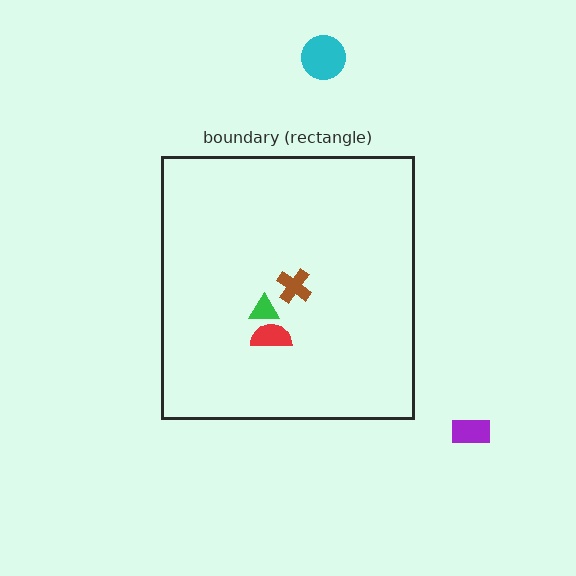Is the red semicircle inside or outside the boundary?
Inside.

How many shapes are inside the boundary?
3 inside, 2 outside.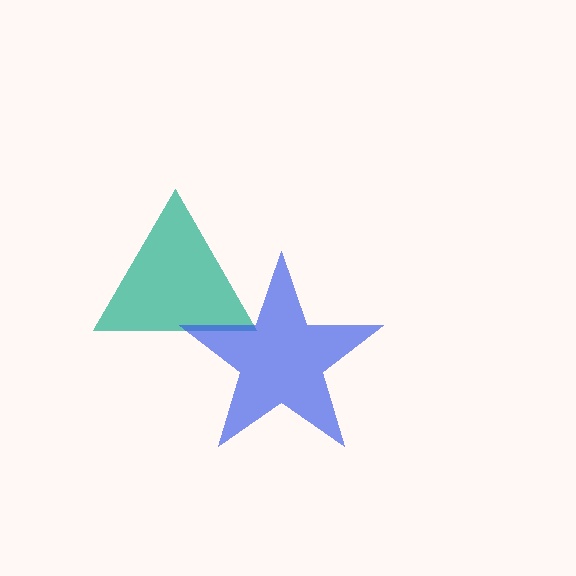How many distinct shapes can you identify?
There are 2 distinct shapes: a teal triangle, a blue star.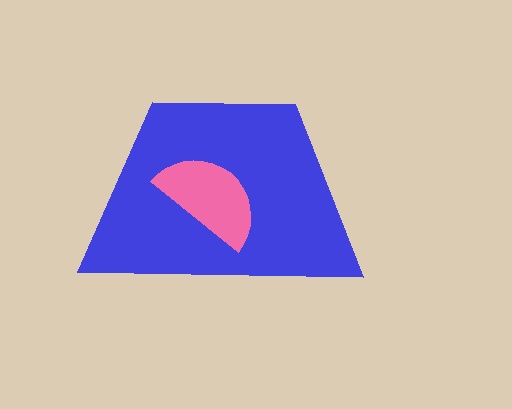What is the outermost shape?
The blue trapezoid.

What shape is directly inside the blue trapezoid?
The pink semicircle.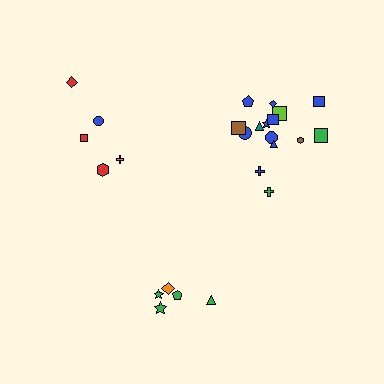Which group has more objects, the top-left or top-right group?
The top-right group.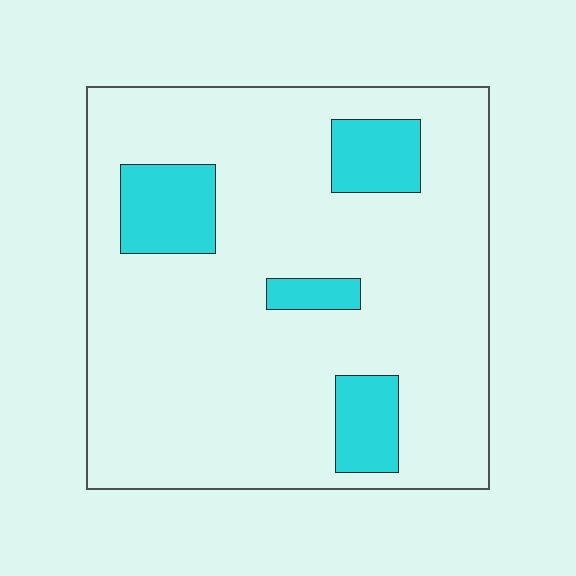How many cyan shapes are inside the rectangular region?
4.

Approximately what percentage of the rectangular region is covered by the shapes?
Approximately 15%.